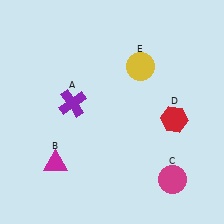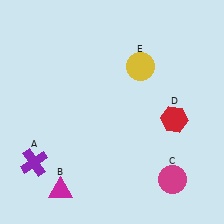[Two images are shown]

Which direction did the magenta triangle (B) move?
The magenta triangle (B) moved down.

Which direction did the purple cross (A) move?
The purple cross (A) moved down.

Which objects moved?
The objects that moved are: the purple cross (A), the magenta triangle (B).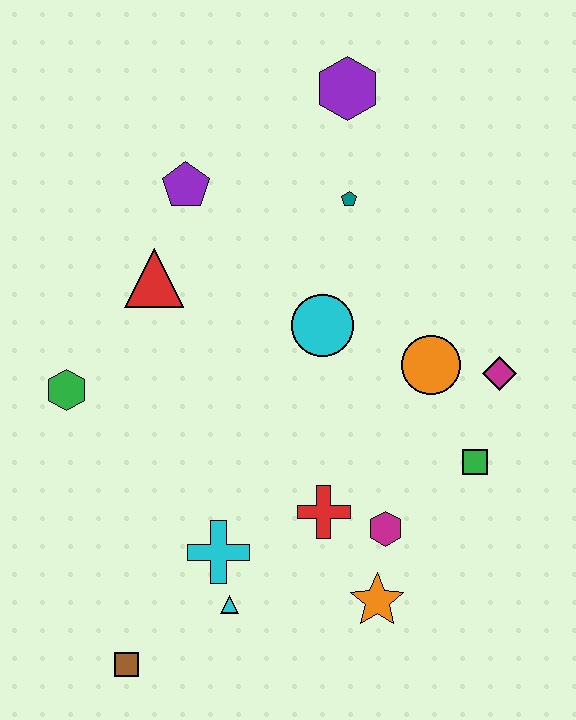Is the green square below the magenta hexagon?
No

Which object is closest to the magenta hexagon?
The red cross is closest to the magenta hexagon.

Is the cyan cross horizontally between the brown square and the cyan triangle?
Yes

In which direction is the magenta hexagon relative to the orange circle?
The magenta hexagon is below the orange circle.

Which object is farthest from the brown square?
The purple hexagon is farthest from the brown square.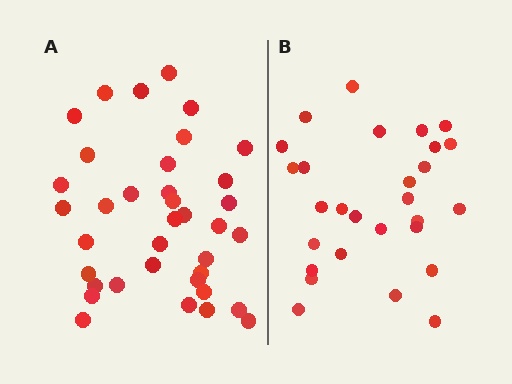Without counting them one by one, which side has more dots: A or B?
Region A (the left region) has more dots.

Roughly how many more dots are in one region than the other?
Region A has roughly 8 or so more dots than region B.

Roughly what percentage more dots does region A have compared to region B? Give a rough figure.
About 30% more.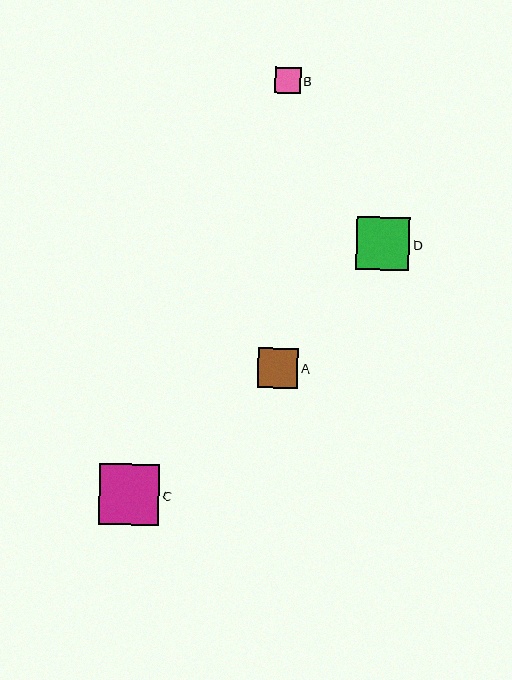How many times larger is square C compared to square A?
Square C is approximately 1.5 times the size of square A.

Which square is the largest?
Square C is the largest with a size of approximately 60 pixels.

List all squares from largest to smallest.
From largest to smallest: C, D, A, B.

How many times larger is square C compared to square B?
Square C is approximately 2.4 times the size of square B.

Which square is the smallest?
Square B is the smallest with a size of approximately 26 pixels.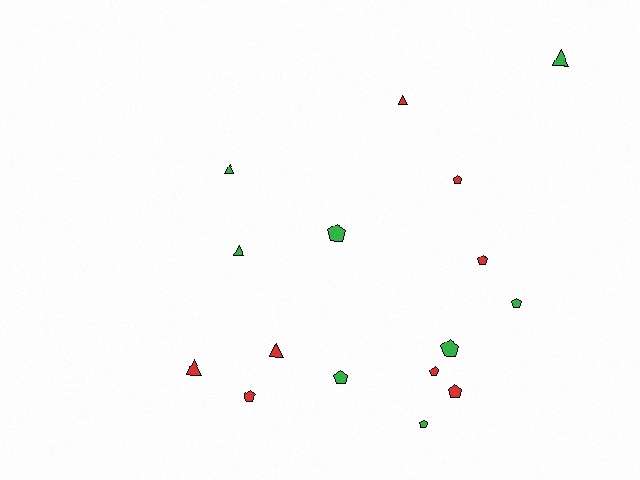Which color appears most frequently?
Red, with 8 objects.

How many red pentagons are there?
There are 5 red pentagons.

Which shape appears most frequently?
Pentagon, with 10 objects.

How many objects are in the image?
There are 16 objects.